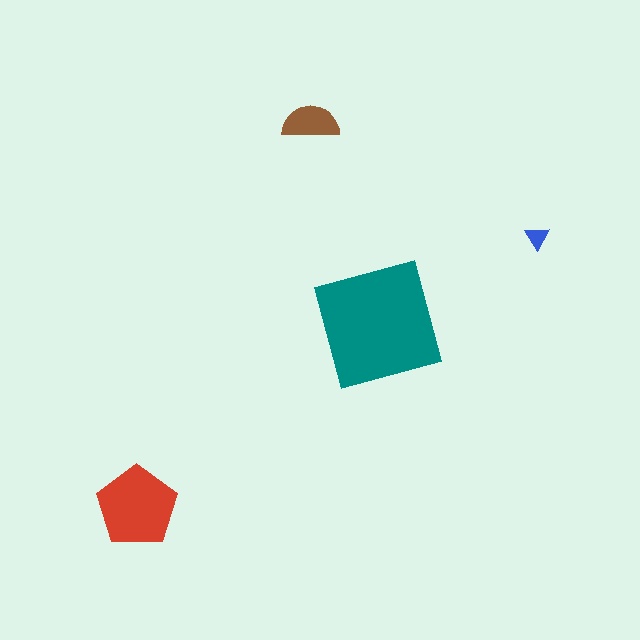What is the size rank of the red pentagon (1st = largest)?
2nd.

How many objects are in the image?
There are 4 objects in the image.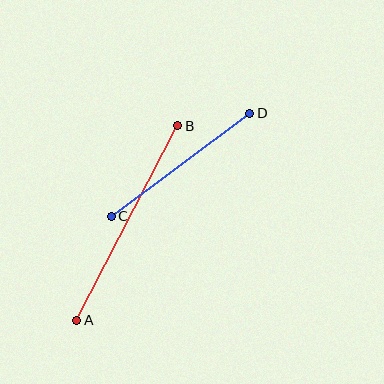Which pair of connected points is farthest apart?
Points A and B are farthest apart.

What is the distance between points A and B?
The distance is approximately 219 pixels.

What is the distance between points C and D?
The distance is approximately 173 pixels.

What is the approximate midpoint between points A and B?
The midpoint is at approximately (127, 223) pixels.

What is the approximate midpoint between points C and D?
The midpoint is at approximately (181, 165) pixels.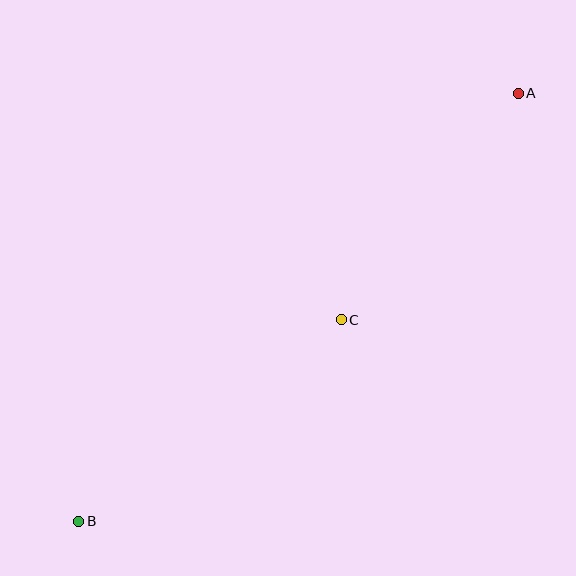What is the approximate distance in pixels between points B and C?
The distance between B and C is approximately 331 pixels.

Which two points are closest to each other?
Points A and C are closest to each other.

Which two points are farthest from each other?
Points A and B are farthest from each other.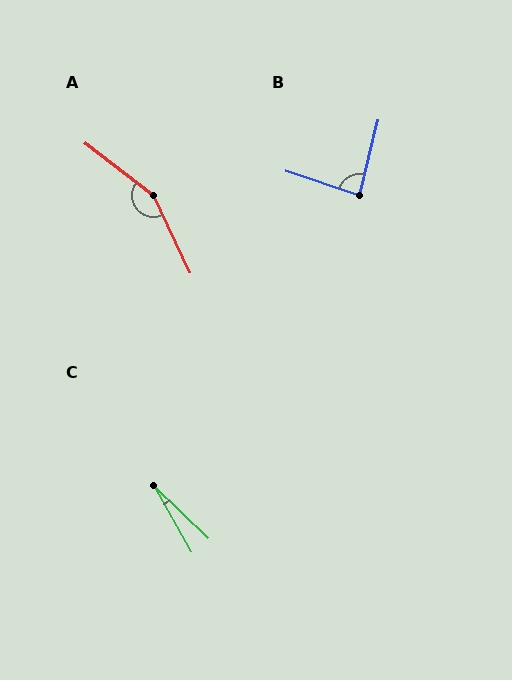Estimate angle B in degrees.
Approximately 85 degrees.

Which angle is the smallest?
C, at approximately 17 degrees.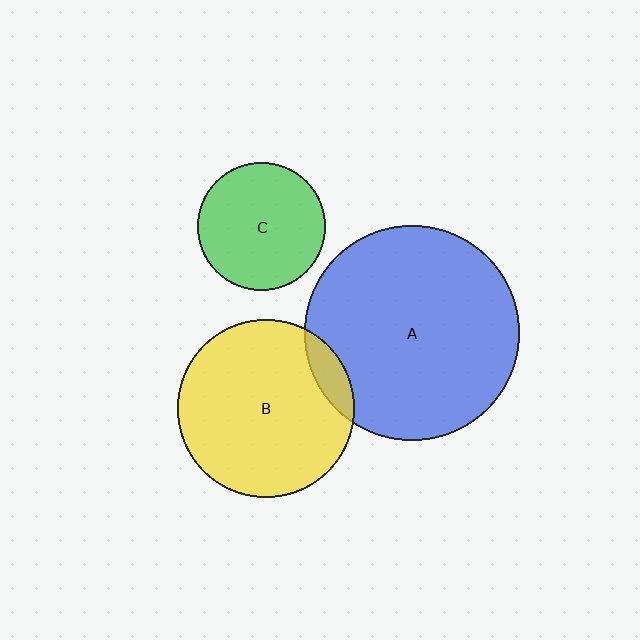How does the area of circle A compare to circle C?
Approximately 2.8 times.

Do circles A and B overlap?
Yes.